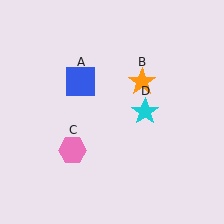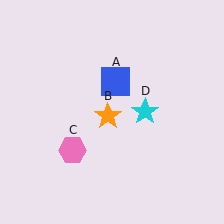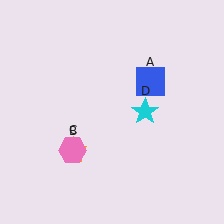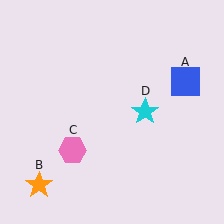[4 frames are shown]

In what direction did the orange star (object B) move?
The orange star (object B) moved down and to the left.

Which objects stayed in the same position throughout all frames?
Pink hexagon (object C) and cyan star (object D) remained stationary.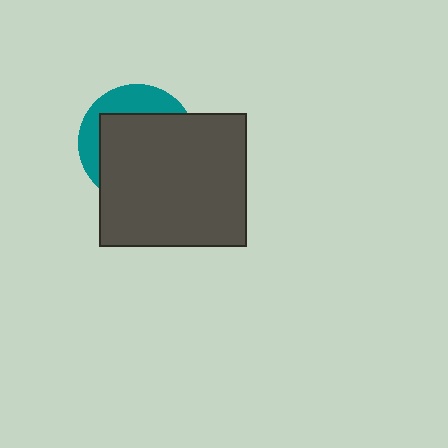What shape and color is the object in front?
The object in front is a dark gray rectangle.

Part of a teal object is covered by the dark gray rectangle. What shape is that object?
It is a circle.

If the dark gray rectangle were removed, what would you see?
You would see the complete teal circle.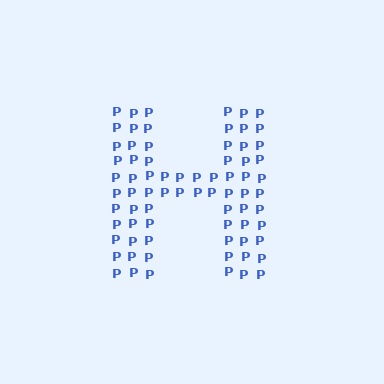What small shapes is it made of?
It is made of small letter P's.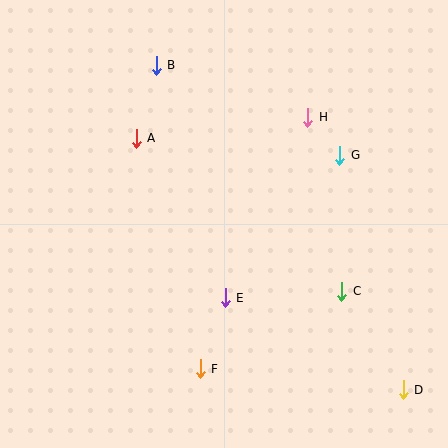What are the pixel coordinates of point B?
Point B is at (156, 65).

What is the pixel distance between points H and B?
The distance between H and B is 160 pixels.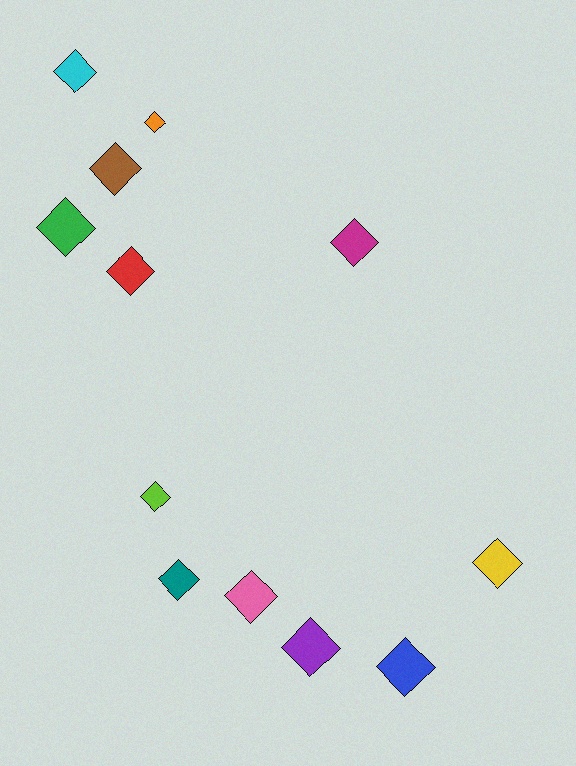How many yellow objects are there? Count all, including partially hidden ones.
There is 1 yellow object.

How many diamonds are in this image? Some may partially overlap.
There are 12 diamonds.